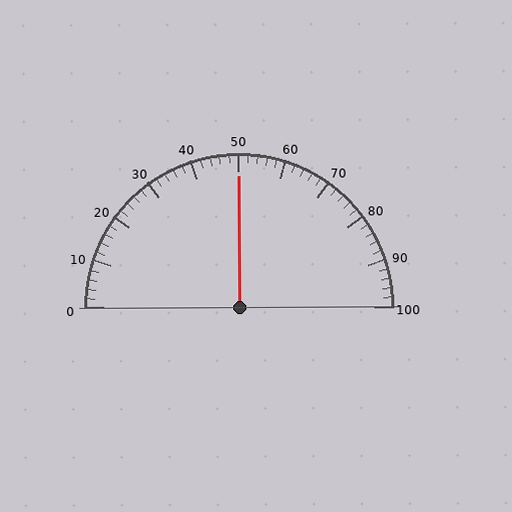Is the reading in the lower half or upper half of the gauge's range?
The reading is in the upper half of the range (0 to 100).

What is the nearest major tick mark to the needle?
The nearest major tick mark is 50.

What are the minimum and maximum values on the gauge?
The gauge ranges from 0 to 100.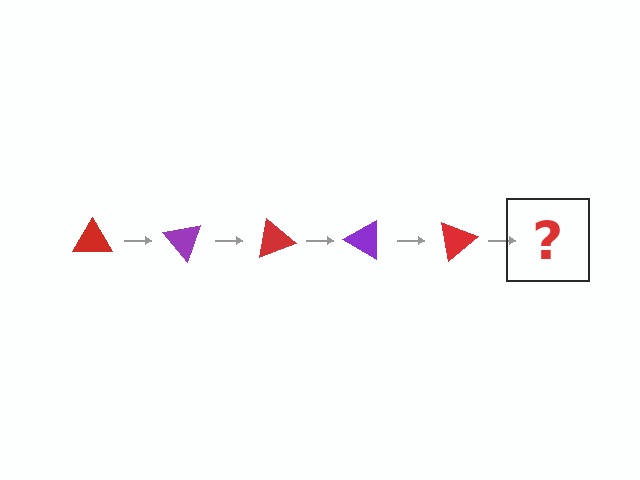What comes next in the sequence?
The next element should be a purple triangle, rotated 250 degrees from the start.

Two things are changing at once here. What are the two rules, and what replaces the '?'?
The two rules are that it rotates 50 degrees each step and the color cycles through red and purple. The '?' should be a purple triangle, rotated 250 degrees from the start.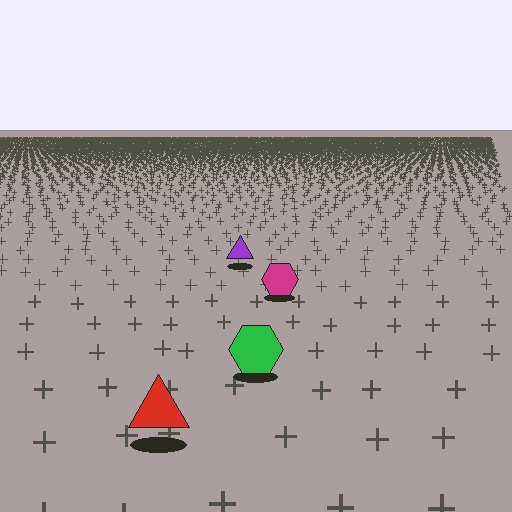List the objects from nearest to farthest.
From nearest to farthest: the red triangle, the green hexagon, the magenta hexagon, the purple triangle.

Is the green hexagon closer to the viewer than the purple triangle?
Yes. The green hexagon is closer — you can tell from the texture gradient: the ground texture is coarser near it.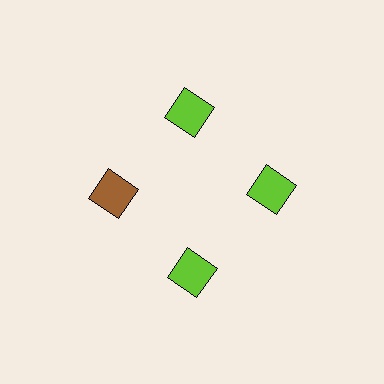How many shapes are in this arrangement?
There are 4 shapes arranged in a ring pattern.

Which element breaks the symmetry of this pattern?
The brown square at roughly the 9 o'clock position breaks the symmetry. All other shapes are lime squares.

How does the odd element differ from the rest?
It has a different color: brown instead of lime.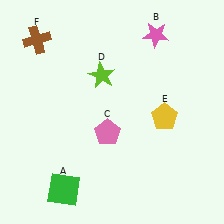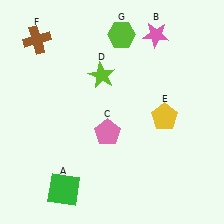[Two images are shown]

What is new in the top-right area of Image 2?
A lime hexagon (G) was added in the top-right area of Image 2.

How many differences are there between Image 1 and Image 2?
There is 1 difference between the two images.